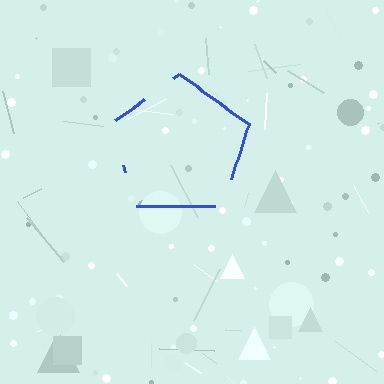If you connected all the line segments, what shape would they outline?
They would outline a pentagon.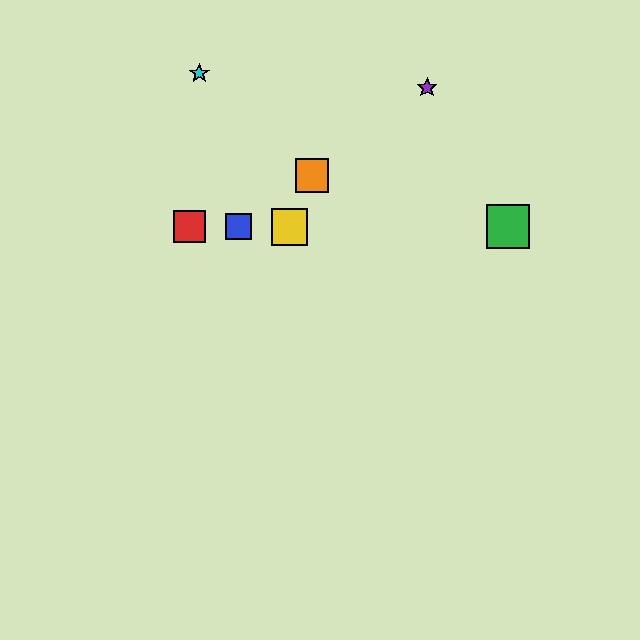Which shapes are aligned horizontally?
The red square, the blue square, the green square, the yellow square are aligned horizontally.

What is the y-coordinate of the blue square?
The blue square is at y≈227.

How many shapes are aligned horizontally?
4 shapes (the red square, the blue square, the green square, the yellow square) are aligned horizontally.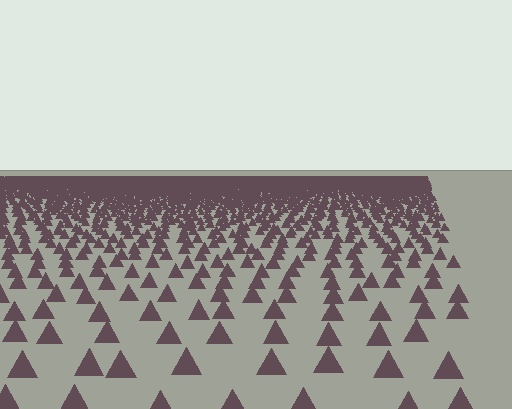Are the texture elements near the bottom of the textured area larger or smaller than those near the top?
Larger. Near the bottom, elements are closer to the viewer and appear at a bigger on-screen size.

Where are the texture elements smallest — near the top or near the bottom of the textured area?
Near the top.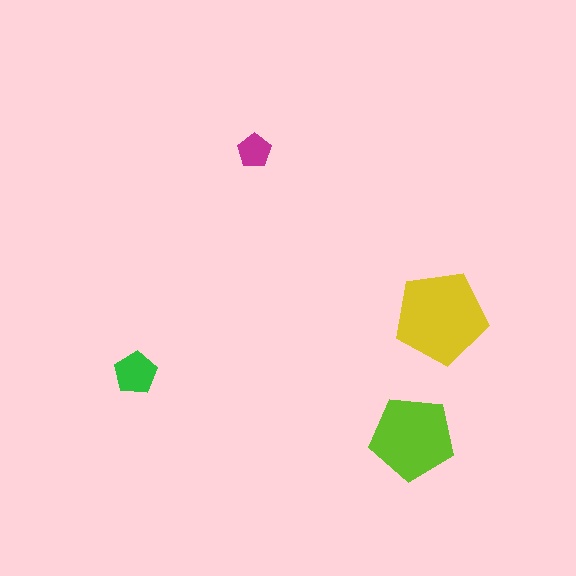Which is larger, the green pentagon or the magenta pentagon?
The green one.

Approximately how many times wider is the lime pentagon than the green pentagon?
About 2 times wider.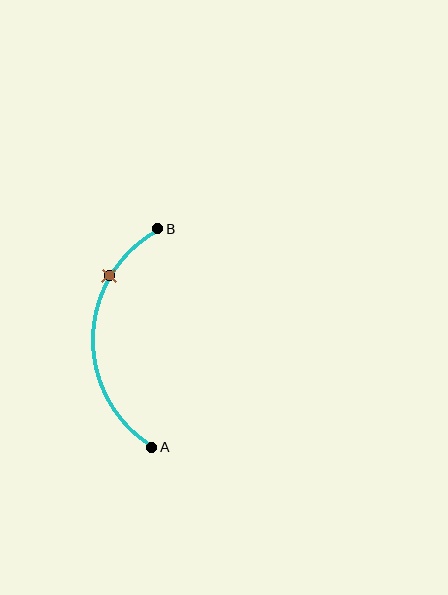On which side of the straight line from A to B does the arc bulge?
The arc bulges to the left of the straight line connecting A and B.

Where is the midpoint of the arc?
The arc midpoint is the point on the curve farthest from the straight line joining A and B. It sits to the left of that line.